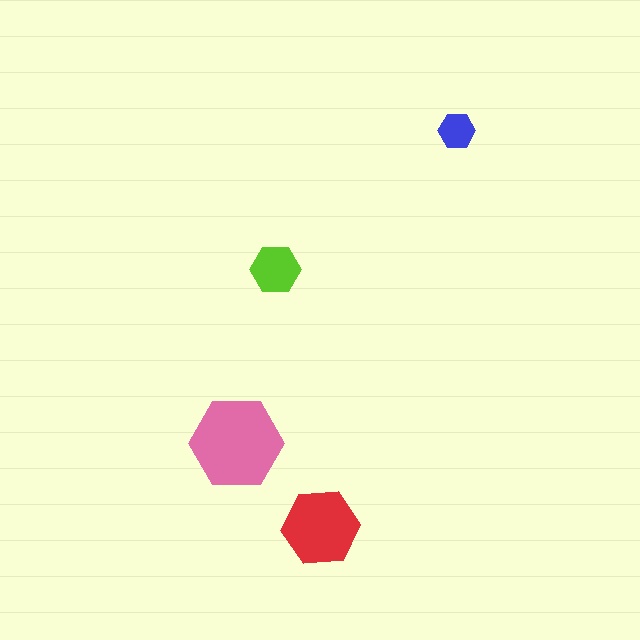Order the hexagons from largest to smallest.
the pink one, the red one, the lime one, the blue one.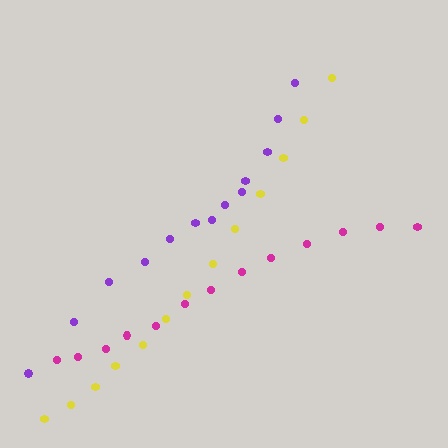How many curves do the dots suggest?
There are 3 distinct paths.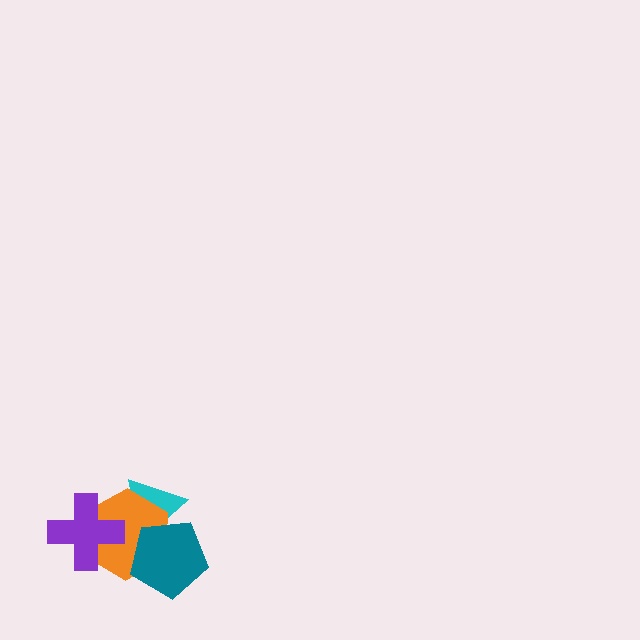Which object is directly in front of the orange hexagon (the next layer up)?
The teal pentagon is directly in front of the orange hexagon.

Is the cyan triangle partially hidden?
Yes, it is partially covered by another shape.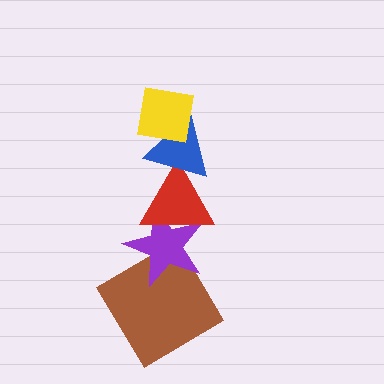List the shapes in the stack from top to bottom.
From top to bottom: the yellow square, the blue triangle, the red triangle, the purple star, the brown diamond.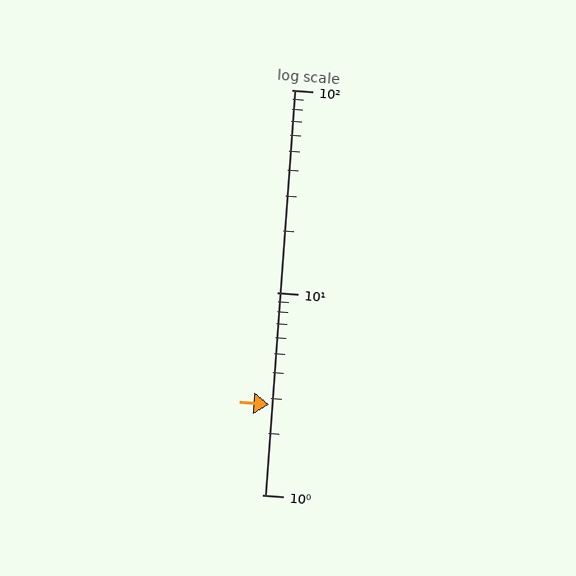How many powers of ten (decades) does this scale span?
The scale spans 2 decades, from 1 to 100.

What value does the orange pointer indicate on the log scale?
The pointer indicates approximately 2.8.